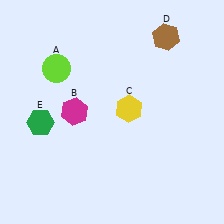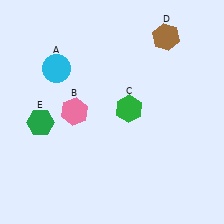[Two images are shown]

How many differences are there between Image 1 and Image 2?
There are 3 differences between the two images.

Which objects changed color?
A changed from lime to cyan. B changed from magenta to pink. C changed from yellow to green.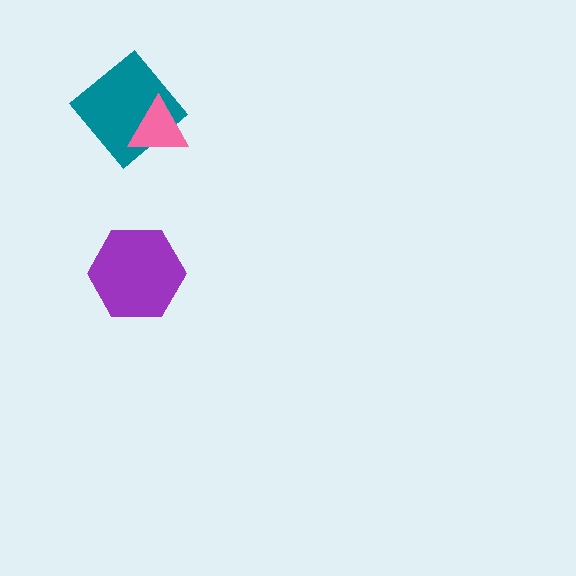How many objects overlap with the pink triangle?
1 object overlaps with the pink triangle.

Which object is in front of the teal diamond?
The pink triangle is in front of the teal diamond.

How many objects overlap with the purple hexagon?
0 objects overlap with the purple hexagon.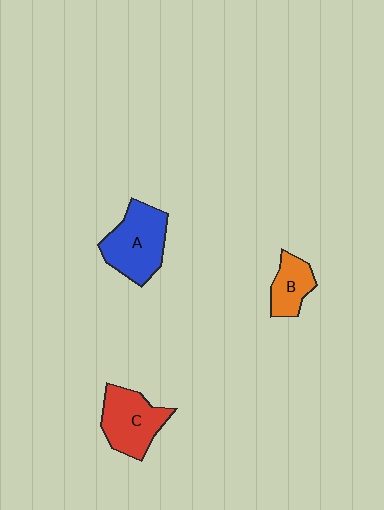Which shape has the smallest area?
Shape B (orange).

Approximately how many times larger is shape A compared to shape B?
Approximately 1.8 times.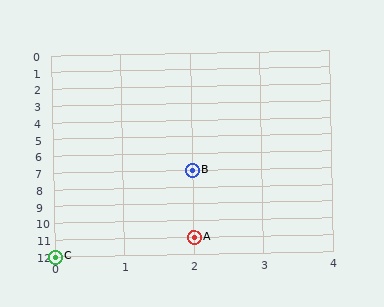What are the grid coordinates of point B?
Point B is at grid coordinates (2, 7).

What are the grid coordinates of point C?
Point C is at grid coordinates (0, 12).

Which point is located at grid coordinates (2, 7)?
Point B is at (2, 7).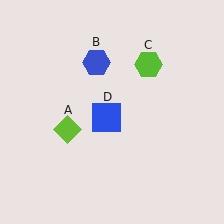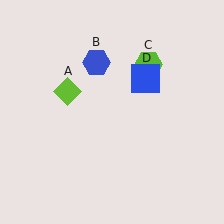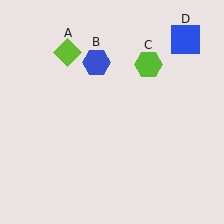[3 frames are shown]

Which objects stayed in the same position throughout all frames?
Blue hexagon (object B) and lime hexagon (object C) remained stationary.